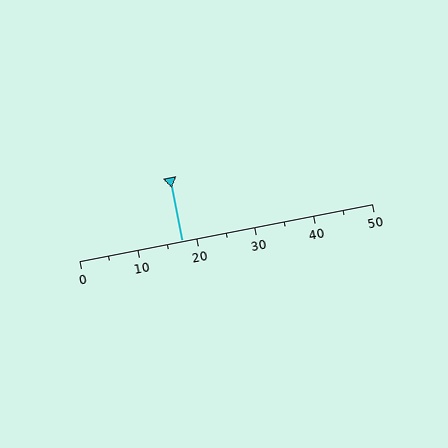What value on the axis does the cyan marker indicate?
The marker indicates approximately 17.5.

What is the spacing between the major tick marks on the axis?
The major ticks are spaced 10 apart.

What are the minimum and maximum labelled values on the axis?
The axis runs from 0 to 50.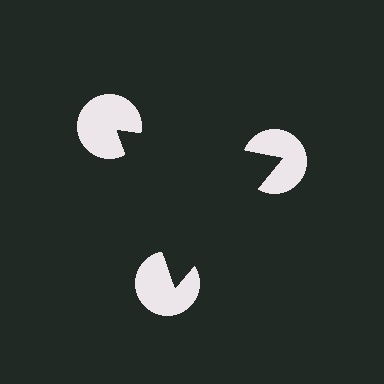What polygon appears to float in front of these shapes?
An illusory triangle — its edges are inferred from the aligned wedge cuts in the pac-man discs, not physically drawn.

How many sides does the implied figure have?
3 sides.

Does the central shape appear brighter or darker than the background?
It typically appears slightly darker than the background, even though no actual brightness change is drawn.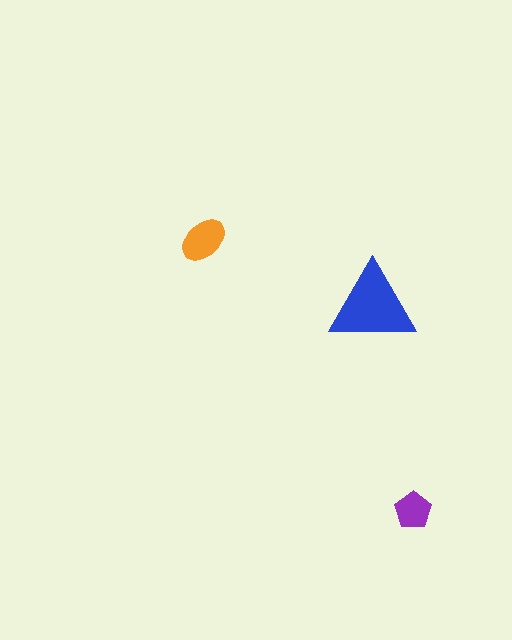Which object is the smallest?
The purple pentagon.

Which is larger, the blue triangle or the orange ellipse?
The blue triangle.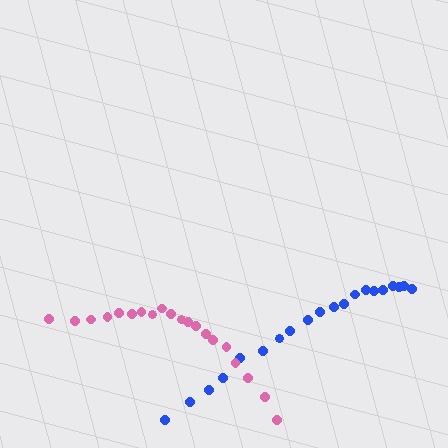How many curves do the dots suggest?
There are 2 distinct paths.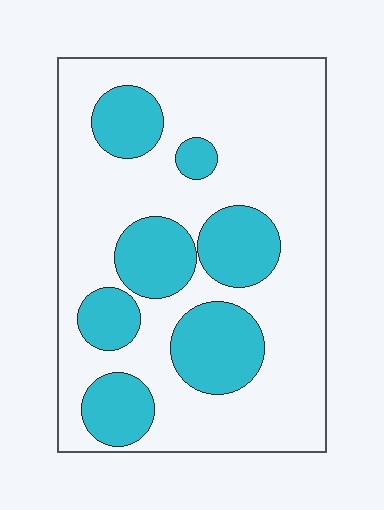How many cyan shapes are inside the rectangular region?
7.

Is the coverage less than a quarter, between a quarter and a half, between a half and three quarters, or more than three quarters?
Between a quarter and a half.